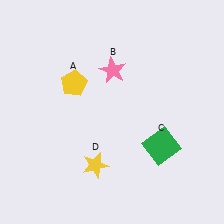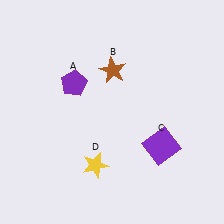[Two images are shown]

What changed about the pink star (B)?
In Image 1, B is pink. In Image 2, it changed to brown.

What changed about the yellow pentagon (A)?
In Image 1, A is yellow. In Image 2, it changed to purple.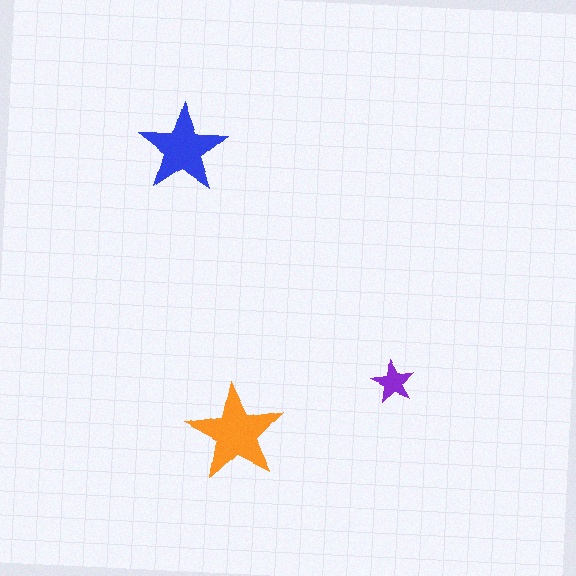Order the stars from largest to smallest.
the orange one, the blue one, the purple one.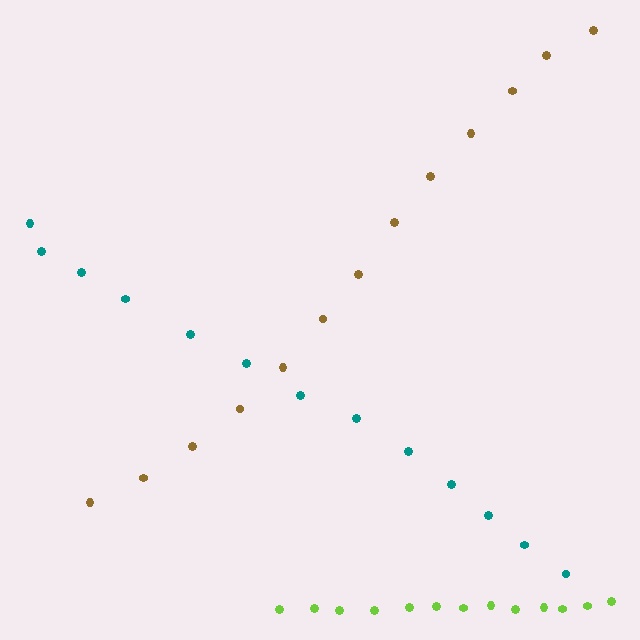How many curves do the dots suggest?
There are 3 distinct paths.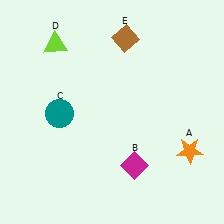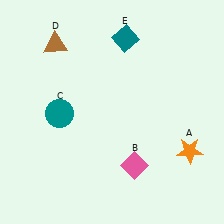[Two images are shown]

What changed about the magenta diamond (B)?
In Image 1, B is magenta. In Image 2, it changed to pink.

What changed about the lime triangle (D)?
In Image 1, D is lime. In Image 2, it changed to brown.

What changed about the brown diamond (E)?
In Image 1, E is brown. In Image 2, it changed to teal.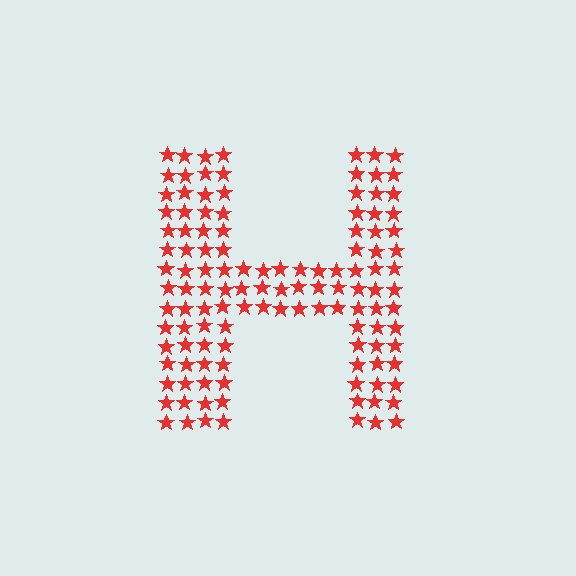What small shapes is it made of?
It is made of small stars.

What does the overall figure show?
The overall figure shows the letter H.